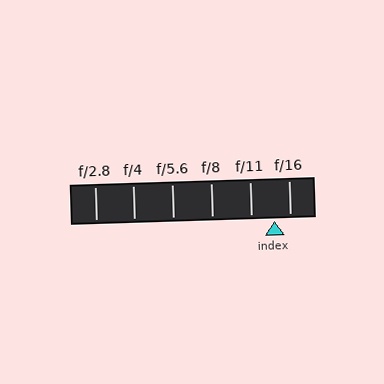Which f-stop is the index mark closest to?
The index mark is closest to f/16.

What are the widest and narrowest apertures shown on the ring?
The widest aperture shown is f/2.8 and the narrowest is f/16.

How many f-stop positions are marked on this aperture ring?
There are 6 f-stop positions marked.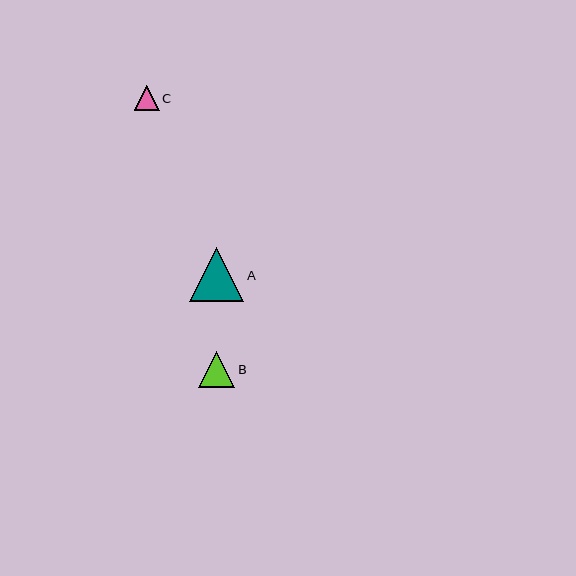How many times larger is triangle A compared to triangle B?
Triangle A is approximately 1.5 times the size of triangle B.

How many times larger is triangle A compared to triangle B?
Triangle A is approximately 1.5 times the size of triangle B.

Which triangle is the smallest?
Triangle C is the smallest with a size of approximately 24 pixels.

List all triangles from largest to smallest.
From largest to smallest: A, B, C.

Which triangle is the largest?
Triangle A is the largest with a size of approximately 54 pixels.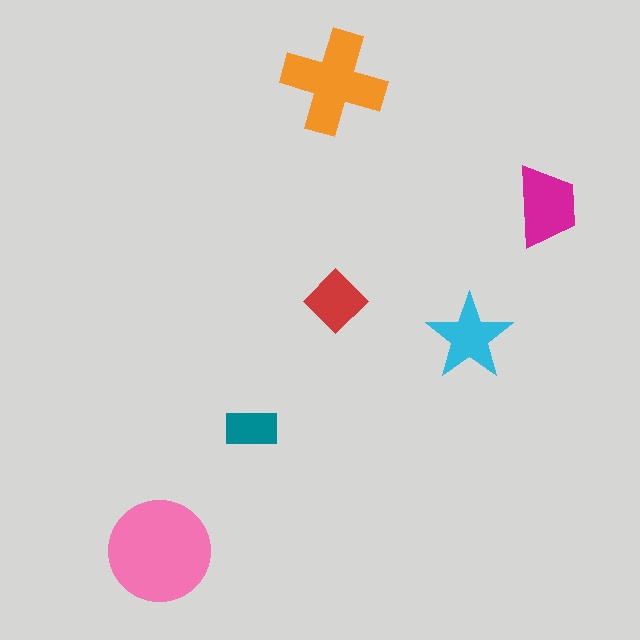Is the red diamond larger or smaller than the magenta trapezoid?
Smaller.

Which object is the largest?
The pink circle.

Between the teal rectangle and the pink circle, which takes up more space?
The pink circle.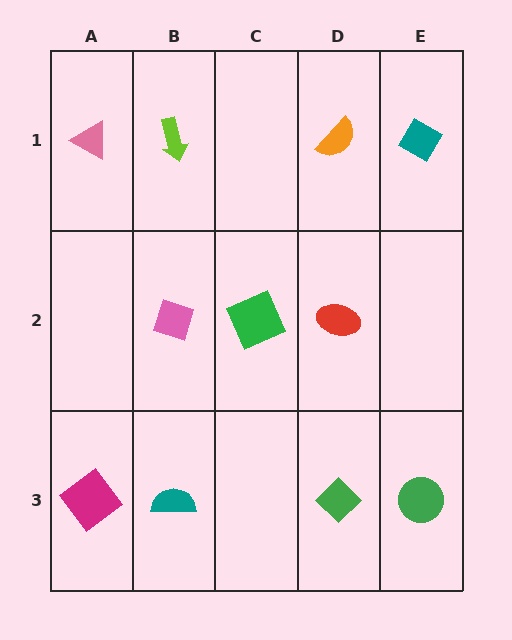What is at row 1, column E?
A teal diamond.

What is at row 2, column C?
A green square.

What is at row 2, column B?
A pink diamond.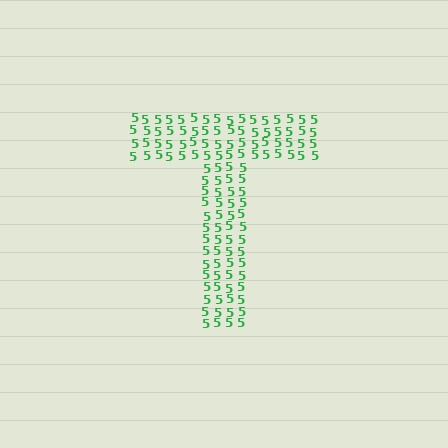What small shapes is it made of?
It is made of small digit 5's.